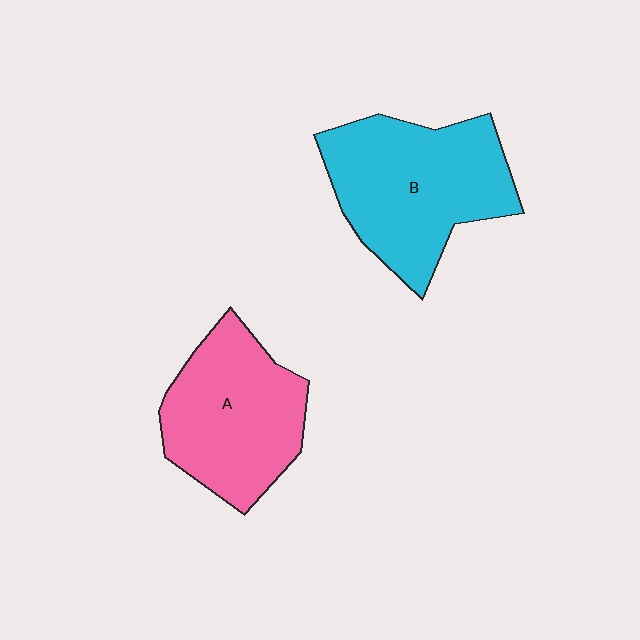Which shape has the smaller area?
Shape A (pink).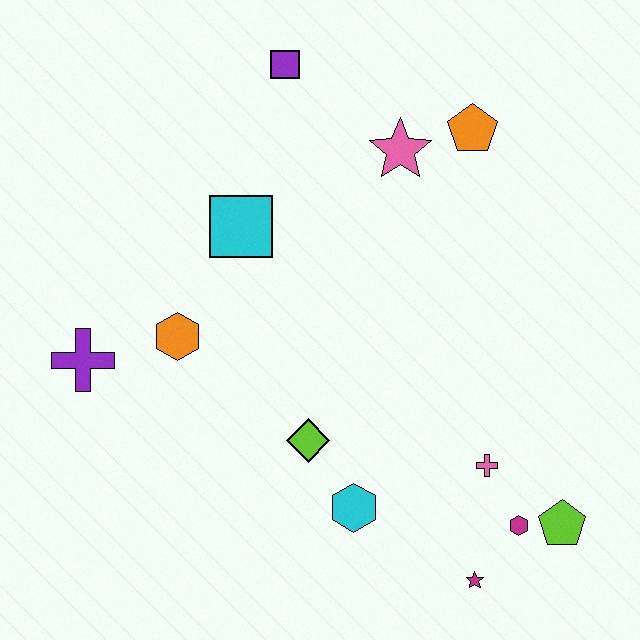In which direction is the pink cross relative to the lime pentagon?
The pink cross is to the left of the lime pentagon.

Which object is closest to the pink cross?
The magenta hexagon is closest to the pink cross.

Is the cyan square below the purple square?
Yes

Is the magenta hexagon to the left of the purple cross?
No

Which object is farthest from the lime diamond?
The purple square is farthest from the lime diamond.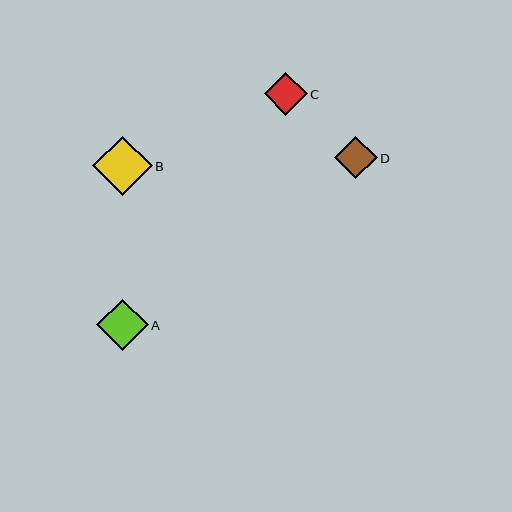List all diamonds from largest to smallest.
From largest to smallest: B, A, C, D.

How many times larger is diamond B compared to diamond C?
Diamond B is approximately 1.4 times the size of diamond C.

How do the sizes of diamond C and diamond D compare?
Diamond C and diamond D are approximately the same size.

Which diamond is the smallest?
Diamond D is the smallest with a size of approximately 42 pixels.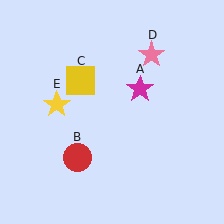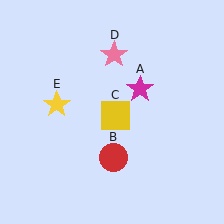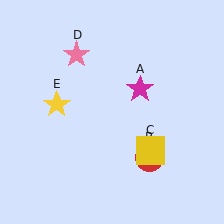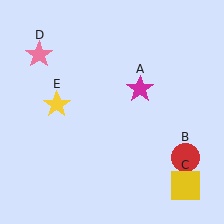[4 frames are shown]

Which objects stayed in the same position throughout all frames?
Magenta star (object A) and yellow star (object E) remained stationary.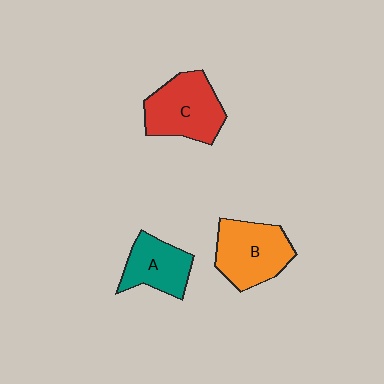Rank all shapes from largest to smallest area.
From largest to smallest: C (red), B (orange), A (teal).